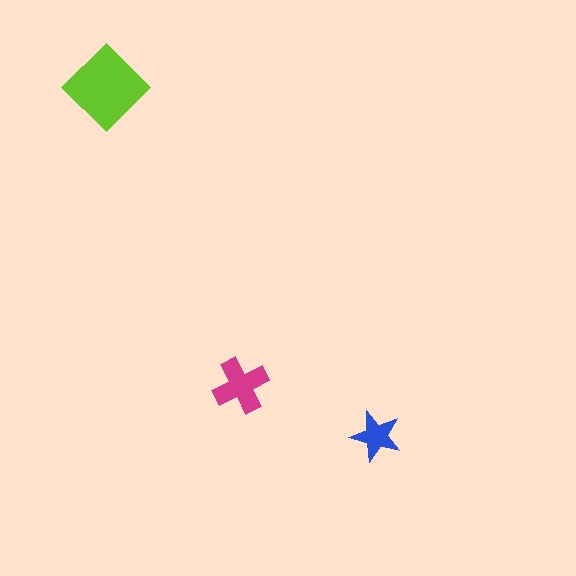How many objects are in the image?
There are 3 objects in the image.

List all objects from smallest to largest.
The blue star, the magenta cross, the lime diamond.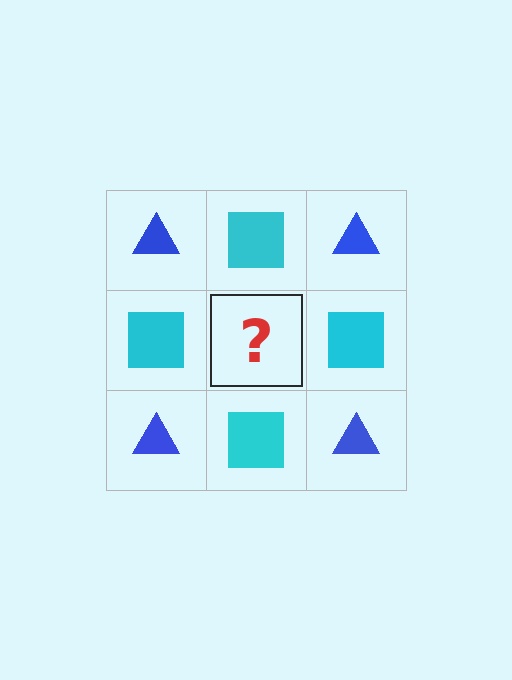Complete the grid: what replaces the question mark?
The question mark should be replaced with a blue triangle.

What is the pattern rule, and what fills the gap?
The rule is that it alternates blue triangle and cyan square in a checkerboard pattern. The gap should be filled with a blue triangle.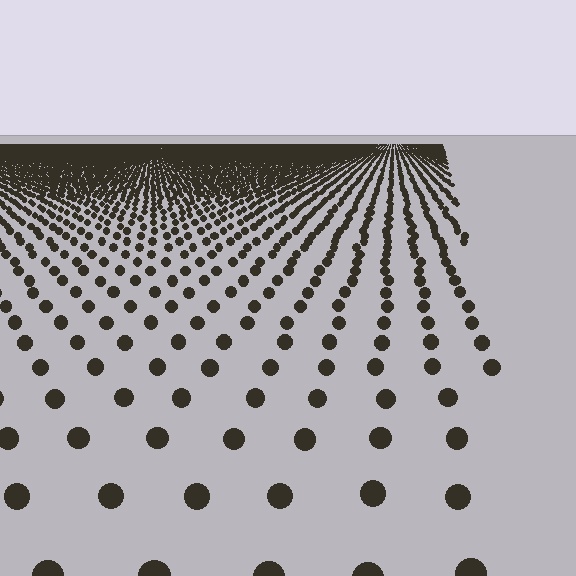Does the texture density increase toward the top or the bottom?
Density increases toward the top.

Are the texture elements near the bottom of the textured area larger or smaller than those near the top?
Larger. Near the bottom, elements are closer to the viewer and appear at a bigger on-screen size.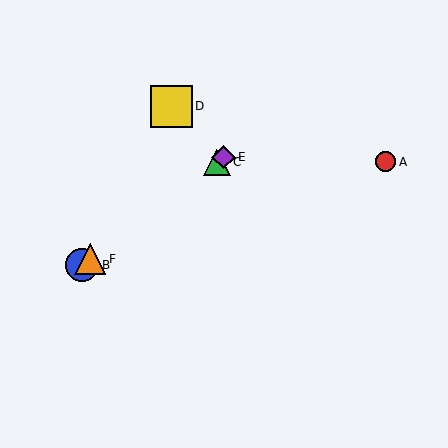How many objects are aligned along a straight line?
4 objects (B, C, E, F) are aligned along a straight line.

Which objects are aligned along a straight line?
Objects B, C, E, F are aligned along a straight line.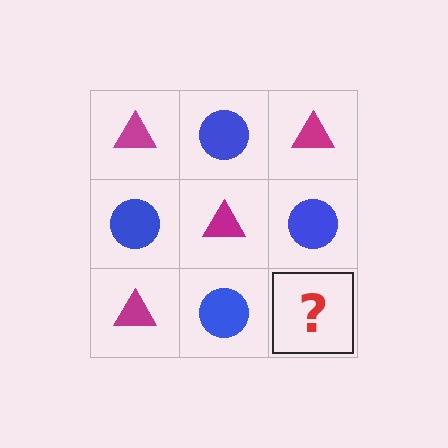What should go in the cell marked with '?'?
The missing cell should contain a magenta triangle.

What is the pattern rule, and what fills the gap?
The rule is that it alternates magenta triangle and blue circle in a checkerboard pattern. The gap should be filled with a magenta triangle.